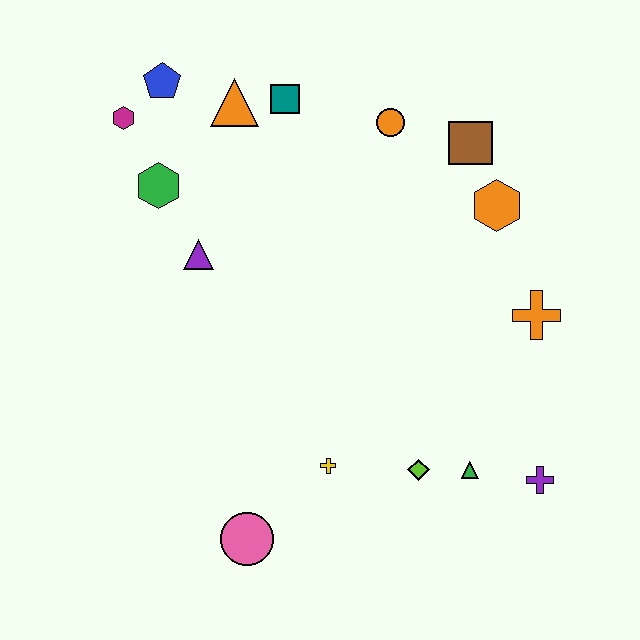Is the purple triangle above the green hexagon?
No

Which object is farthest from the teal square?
The purple cross is farthest from the teal square.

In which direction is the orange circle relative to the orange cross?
The orange circle is above the orange cross.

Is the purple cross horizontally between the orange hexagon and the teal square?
No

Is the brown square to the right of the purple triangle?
Yes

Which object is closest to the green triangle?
The lime diamond is closest to the green triangle.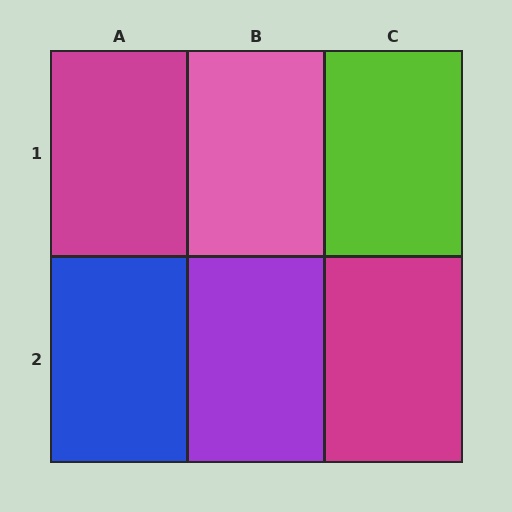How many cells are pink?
1 cell is pink.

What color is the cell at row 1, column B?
Pink.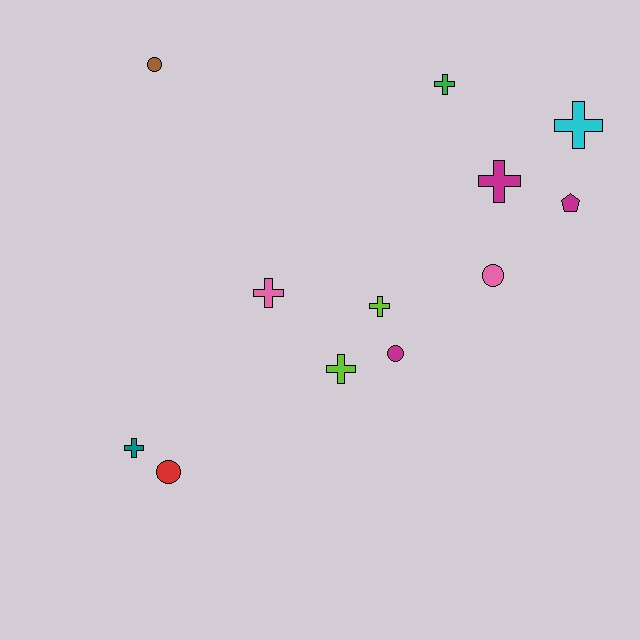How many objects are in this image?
There are 12 objects.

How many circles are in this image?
There are 4 circles.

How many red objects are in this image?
There is 1 red object.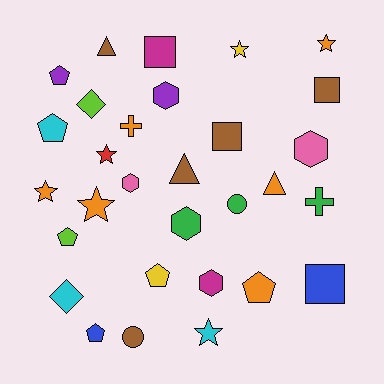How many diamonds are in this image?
There are 2 diamonds.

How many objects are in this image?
There are 30 objects.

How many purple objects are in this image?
There are 2 purple objects.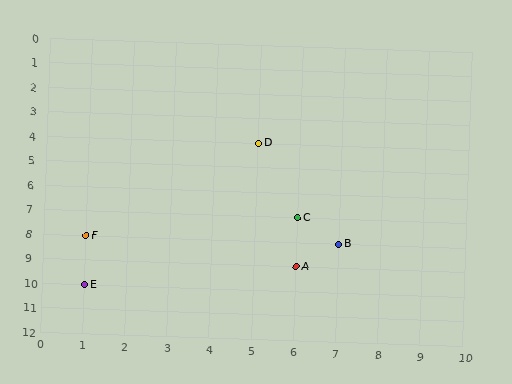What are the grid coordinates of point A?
Point A is at grid coordinates (6, 9).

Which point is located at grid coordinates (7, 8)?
Point B is at (7, 8).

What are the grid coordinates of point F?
Point F is at grid coordinates (1, 8).